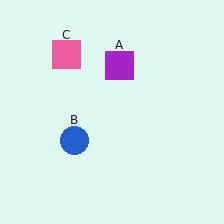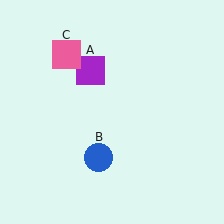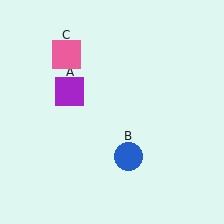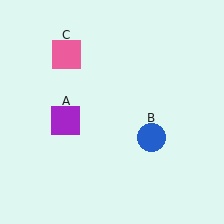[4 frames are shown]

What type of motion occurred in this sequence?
The purple square (object A), blue circle (object B) rotated counterclockwise around the center of the scene.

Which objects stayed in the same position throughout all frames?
Pink square (object C) remained stationary.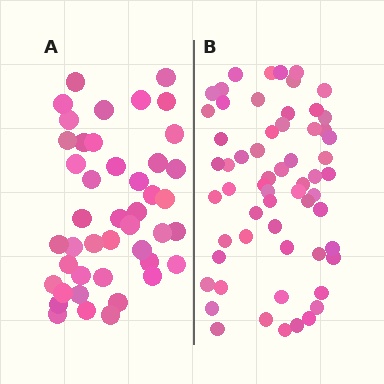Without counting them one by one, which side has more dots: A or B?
Region B (the right region) has more dots.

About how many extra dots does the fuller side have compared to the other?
Region B has approximately 15 more dots than region A.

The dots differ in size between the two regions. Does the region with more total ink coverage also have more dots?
No. Region A has more total ink coverage because its dots are larger, but region B actually contains more individual dots. Total area can be misleading — the number of items is what matters here.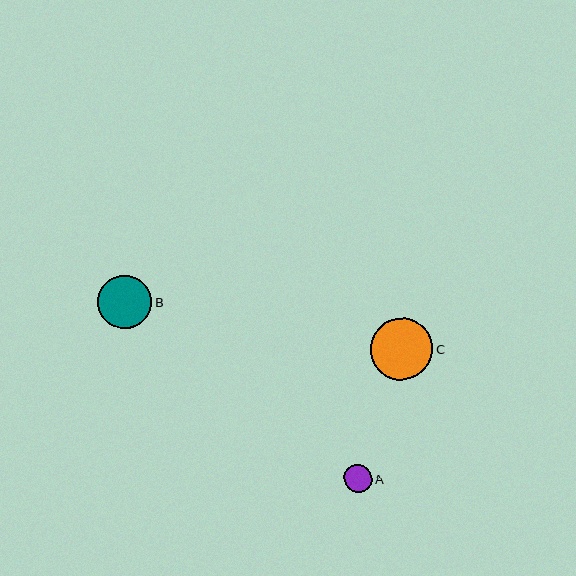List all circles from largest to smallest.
From largest to smallest: C, B, A.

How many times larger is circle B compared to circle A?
Circle B is approximately 1.9 times the size of circle A.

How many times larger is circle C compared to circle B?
Circle C is approximately 1.2 times the size of circle B.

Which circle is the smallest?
Circle A is the smallest with a size of approximately 28 pixels.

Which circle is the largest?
Circle C is the largest with a size of approximately 62 pixels.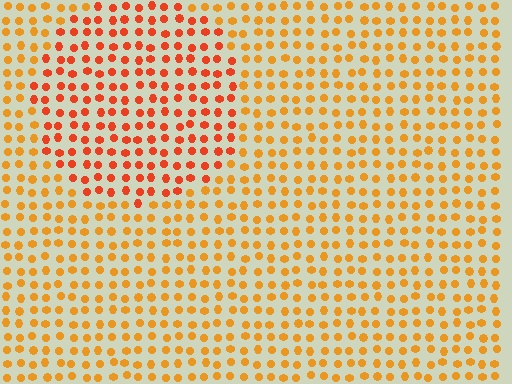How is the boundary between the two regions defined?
The boundary is defined purely by a slight shift in hue (about 26 degrees). Spacing, size, and orientation are identical on both sides.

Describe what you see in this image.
The image is filled with small orange elements in a uniform arrangement. A circle-shaped region is visible where the elements are tinted to a slightly different hue, forming a subtle color boundary.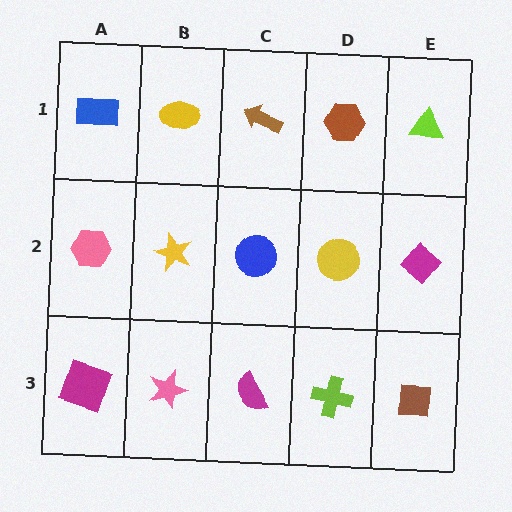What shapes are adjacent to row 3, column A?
A pink hexagon (row 2, column A), a pink star (row 3, column B).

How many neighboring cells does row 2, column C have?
4.